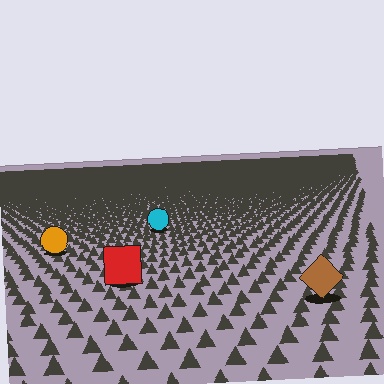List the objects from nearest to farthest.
From nearest to farthest: the brown diamond, the red square, the orange circle, the cyan circle.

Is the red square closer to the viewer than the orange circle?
Yes. The red square is closer — you can tell from the texture gradient: the ground texture is coarser near it.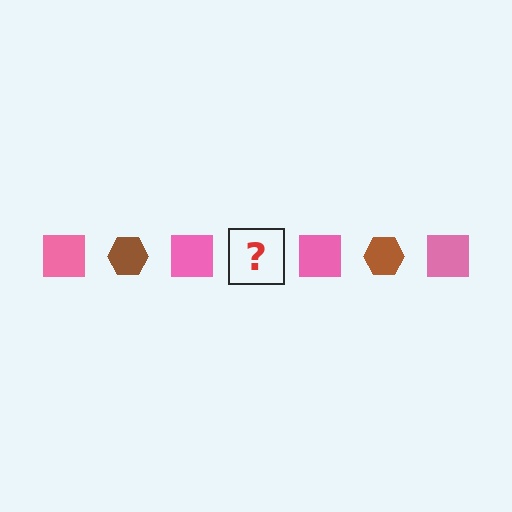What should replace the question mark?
The question mark should be replaced with a brown hexagon.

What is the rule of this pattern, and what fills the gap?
The rule is that the pattern alternates between pink square and brown hexagon. The gap should be filled with a brown hexagon.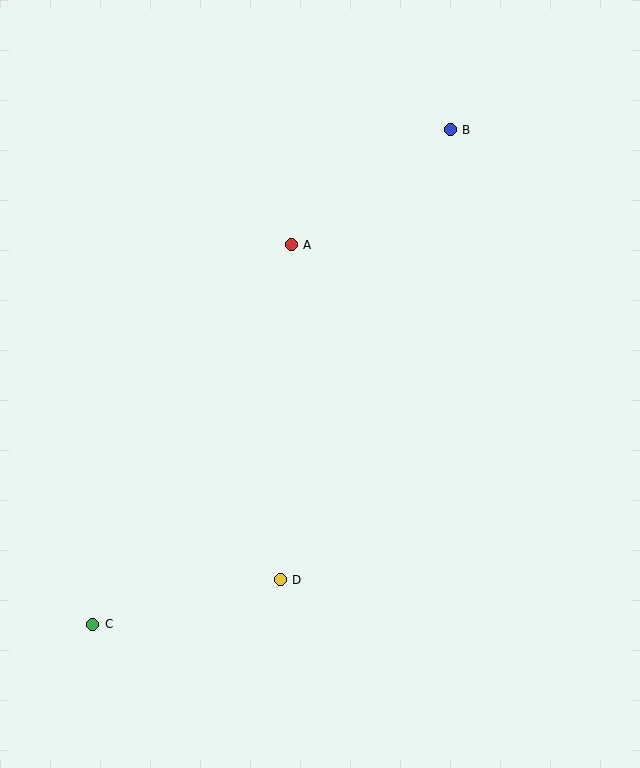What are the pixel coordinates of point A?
Point A is at (291, 245).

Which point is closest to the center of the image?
Point A at (291, 245) is closest to the center.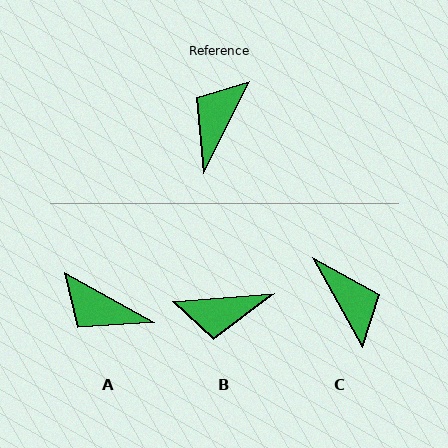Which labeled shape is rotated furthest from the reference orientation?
C, about 125 degrees away.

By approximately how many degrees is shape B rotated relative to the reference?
Approximately 121 degrees counter-clockwise.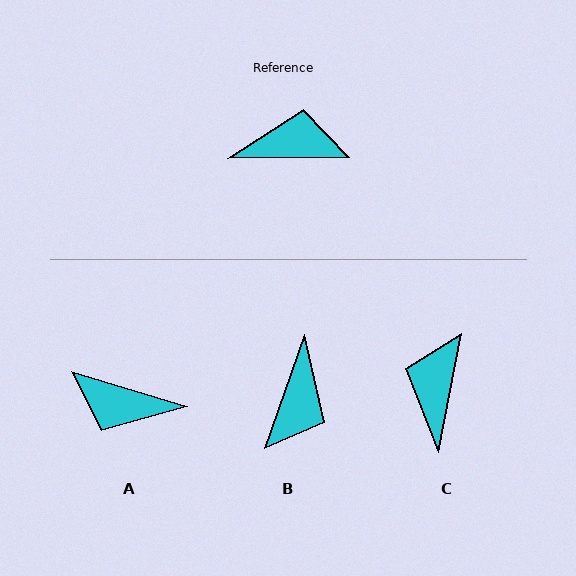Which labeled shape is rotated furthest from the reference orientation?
A, about 163 degrees away.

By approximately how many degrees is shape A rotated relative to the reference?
Approximately 163 degrees counter-clockwise.